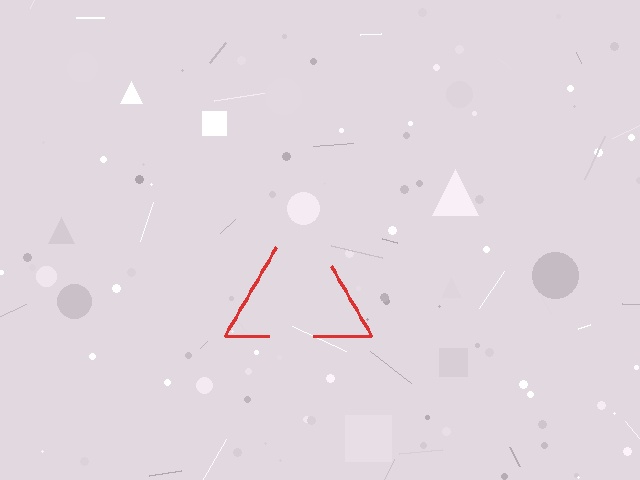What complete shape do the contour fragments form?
The contour fragments form a triangle.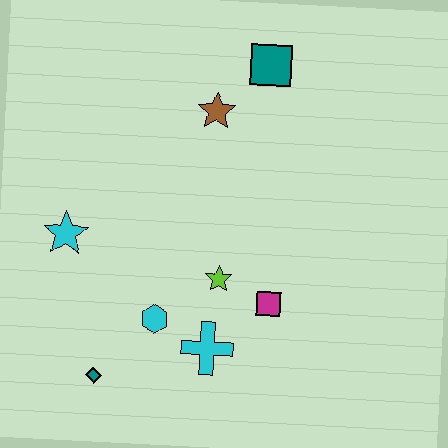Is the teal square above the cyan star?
Yes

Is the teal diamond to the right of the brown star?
No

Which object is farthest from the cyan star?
The teal square is farthest from the cyan star.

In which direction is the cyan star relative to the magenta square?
The cyan star is to the left of the magenta square.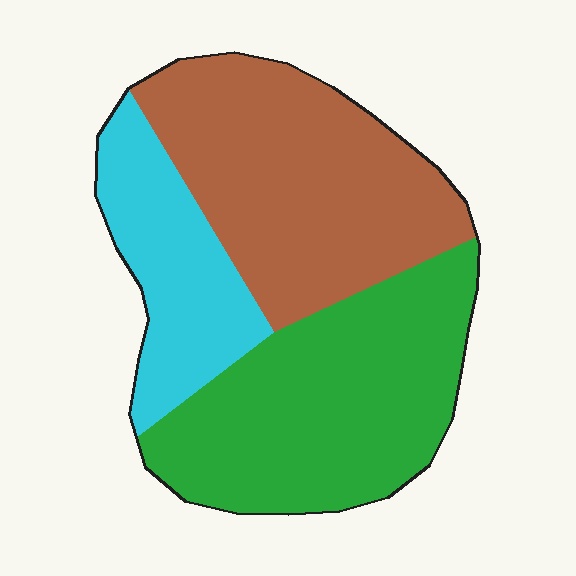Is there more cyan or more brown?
Brown.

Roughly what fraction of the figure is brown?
Brown takes up between a third and a half of the figure.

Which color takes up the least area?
Cyan, at roughly 20%.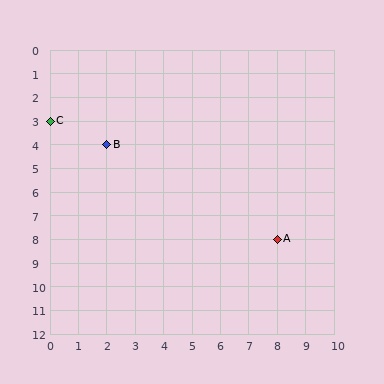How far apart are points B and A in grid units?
Points B and A are 6 columns and 4 rows apart (about 7.2 grid units diagonally).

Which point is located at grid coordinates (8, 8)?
Point A is at (8, 8).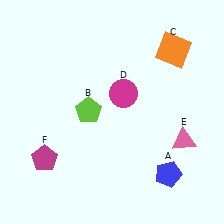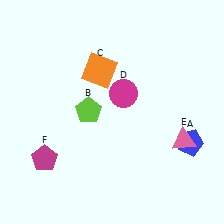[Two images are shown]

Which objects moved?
The objects that moved are: the blue pentagon (A), the orange square (C).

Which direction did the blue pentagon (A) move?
The blue pentagon (A) moved up.